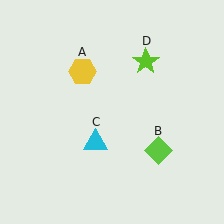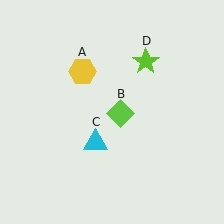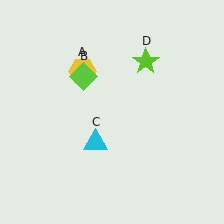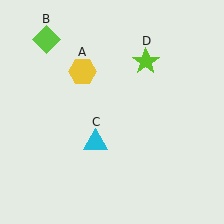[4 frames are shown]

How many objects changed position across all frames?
1 object changed position: lime diamond (object B).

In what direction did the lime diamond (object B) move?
The lime diamond (object B) moved up and to the left.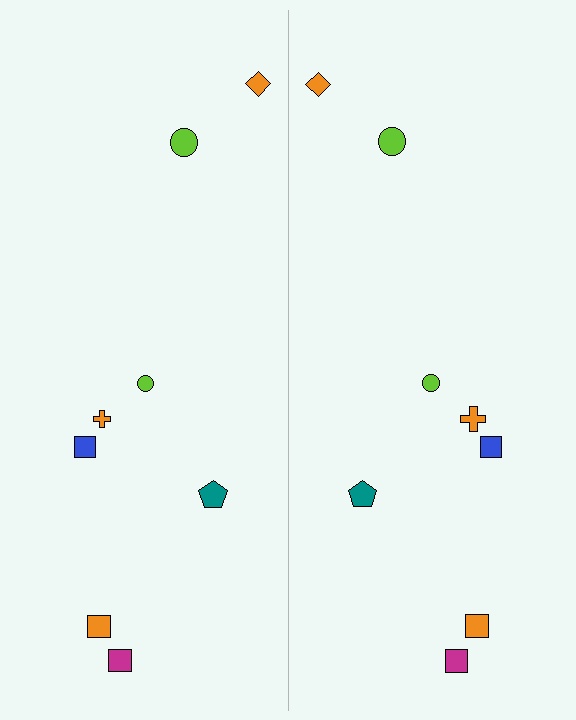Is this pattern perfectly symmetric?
No, the pattern is not perfectly symmetric. The orange cross on the right side has a different size than its mirror counterpart.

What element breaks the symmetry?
The orange cross on the right side has a different size than its mirror counterpart.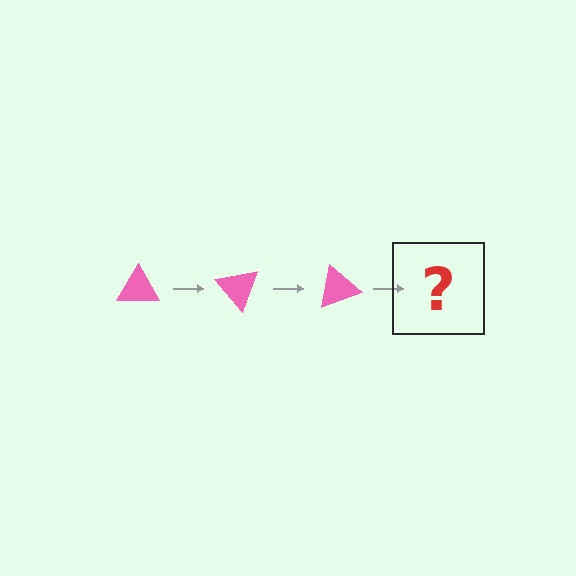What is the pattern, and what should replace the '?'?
The pattern is that the triangle rotates 50 degrees each step. The '?' should be a pink triangle rotated 150 degrees.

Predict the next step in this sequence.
The next step is a pink triangle rotated 150 degrees.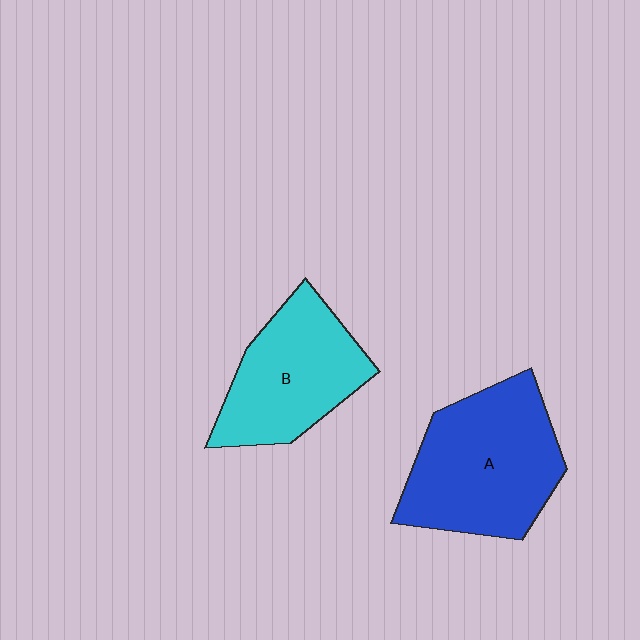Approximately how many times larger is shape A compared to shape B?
Approximately 1.3 times.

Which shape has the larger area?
Shape A (blue).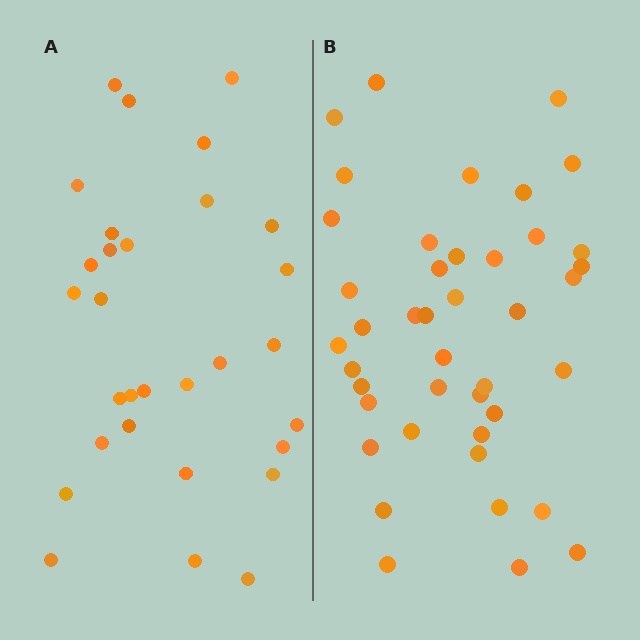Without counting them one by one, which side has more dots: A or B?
Region B (the right region) has more dots.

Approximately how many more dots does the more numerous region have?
Region B has roughly 12 or so more dots than region A.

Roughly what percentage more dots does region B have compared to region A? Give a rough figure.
About 40% more.